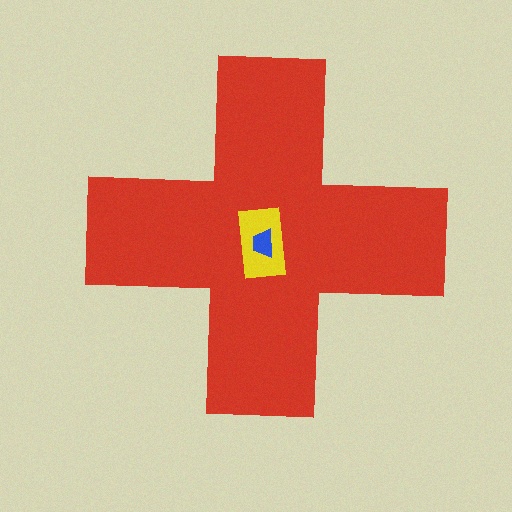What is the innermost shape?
The blue trapezoid.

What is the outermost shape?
The red cross.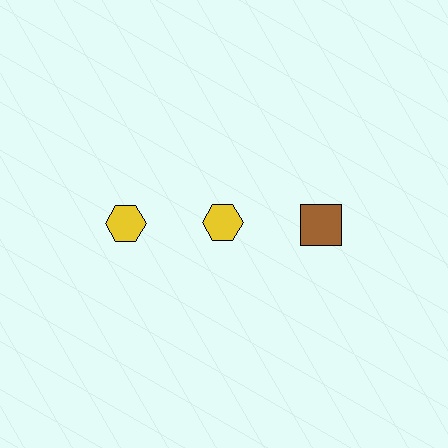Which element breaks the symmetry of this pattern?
The brown square in the top row, center column breaks the symmetry. All other shapes are yellow hexagons.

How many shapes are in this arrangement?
There are 3 shapes arranged in a grid pattern.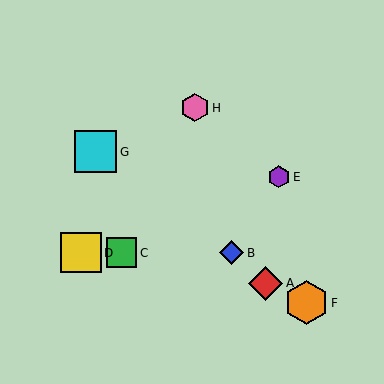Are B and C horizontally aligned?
Yes, both are at y≈253.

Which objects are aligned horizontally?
Objects B, C, D are aligned horizontally.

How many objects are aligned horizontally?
3 objects (B, C, D) are aligned horizontally.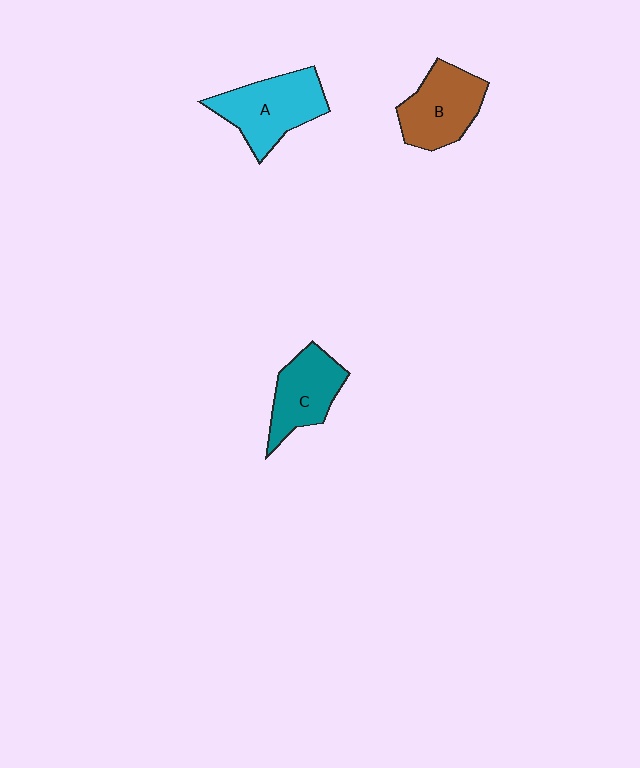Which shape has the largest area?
Shape A (cyan).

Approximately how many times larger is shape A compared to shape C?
Approximately 1.2 times.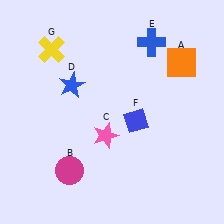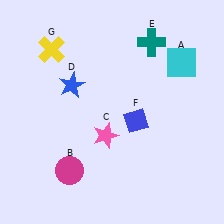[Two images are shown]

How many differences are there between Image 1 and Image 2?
There are 2 differences between the two images.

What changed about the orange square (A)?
In Image 1, A is orange. In Image 2, it changed to cyan.